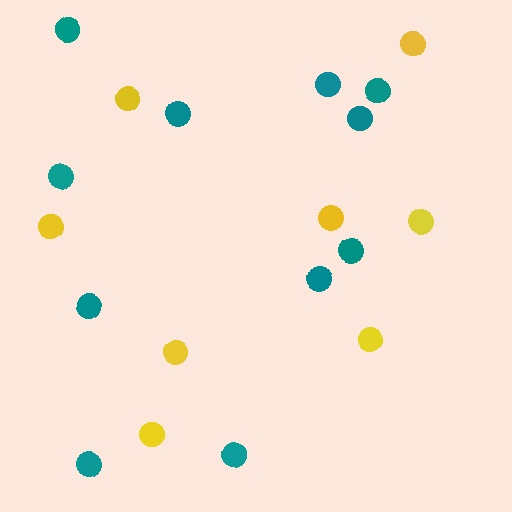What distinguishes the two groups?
There are 2 groups: one group of yellow circles (8) and one group of teal circles (11).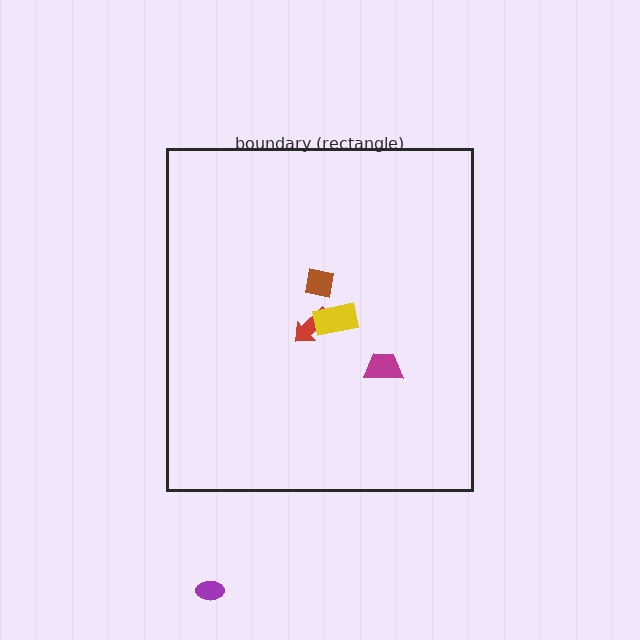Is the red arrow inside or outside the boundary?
Inside.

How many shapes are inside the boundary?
4 inside, 1 outside.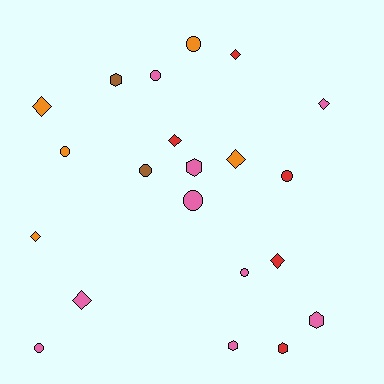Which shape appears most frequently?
Circle, with 8 objects.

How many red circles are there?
There is 1 red circle.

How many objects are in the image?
There are 21 objects.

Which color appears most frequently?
Pink, with 9 objects.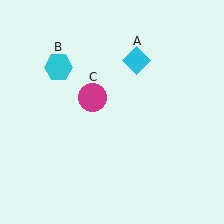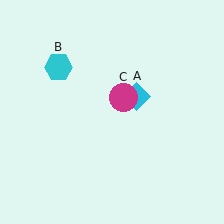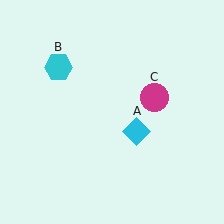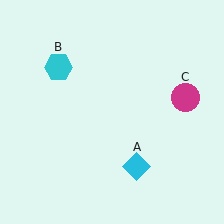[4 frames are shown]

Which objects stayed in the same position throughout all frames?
Cyan hexagon (object B) remained stationary.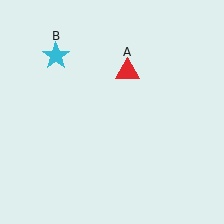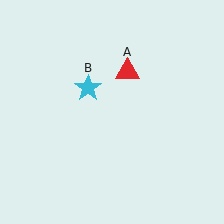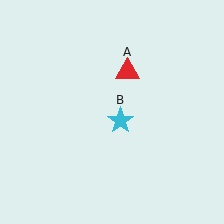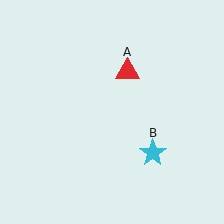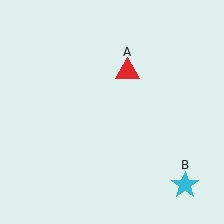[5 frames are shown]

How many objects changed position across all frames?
1 object changed position: cyan star (object B).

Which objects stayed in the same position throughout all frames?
Red triangle (object A) remained stationary.